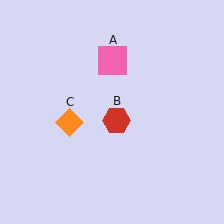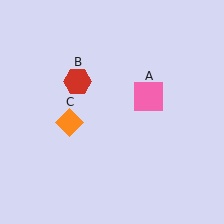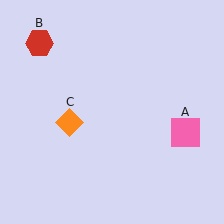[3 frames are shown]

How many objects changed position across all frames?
2 objects changed position: pink square (object A), red hexagon (object B).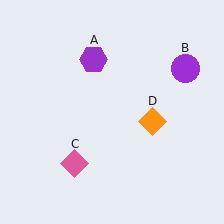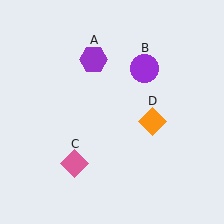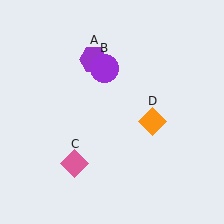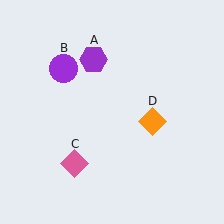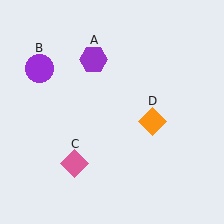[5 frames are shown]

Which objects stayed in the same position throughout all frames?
Purple hexagon (object A) and pink diamond (object C) and orange diamond (object D) remained stationary.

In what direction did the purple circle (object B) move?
The purple circle (object B) moved left.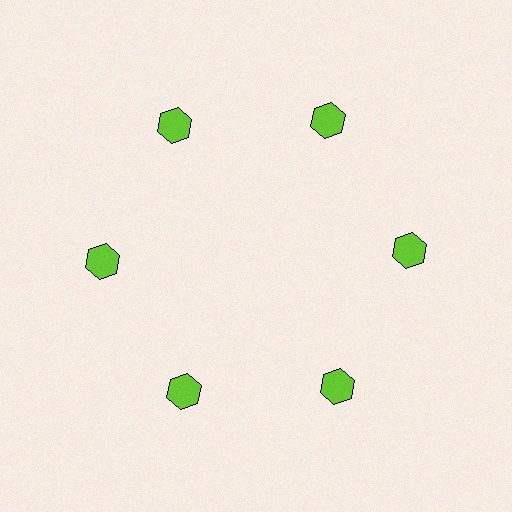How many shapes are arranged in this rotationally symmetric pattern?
There are 6 shapes, arranged in 6 groups of 1.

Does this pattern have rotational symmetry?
Yes, this pattern has 6-fold rotational symmetry. It looks the same after rotating 60 degrees around the center.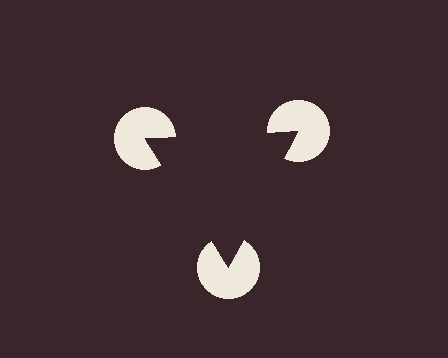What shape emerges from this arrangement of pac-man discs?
An illusory triangle — its edges are inferred from the aligned wedge cuts in the pac-man discs, not physically drawn.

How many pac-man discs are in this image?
There are 3 — one at each vertex of the illusory triangle.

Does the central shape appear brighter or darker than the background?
It typically appears slightly darker than the background, even though no actual brightness change is drawn.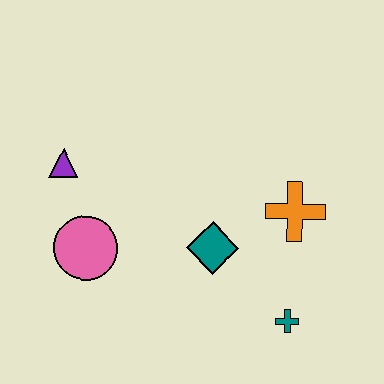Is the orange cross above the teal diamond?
Yes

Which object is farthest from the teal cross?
The purple triangle is farthest from the teal cross.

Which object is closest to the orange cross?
The teal diamond is closest to the orange cross.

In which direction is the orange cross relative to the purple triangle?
The orange cross is to the right of the purple triangle.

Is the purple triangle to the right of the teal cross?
No